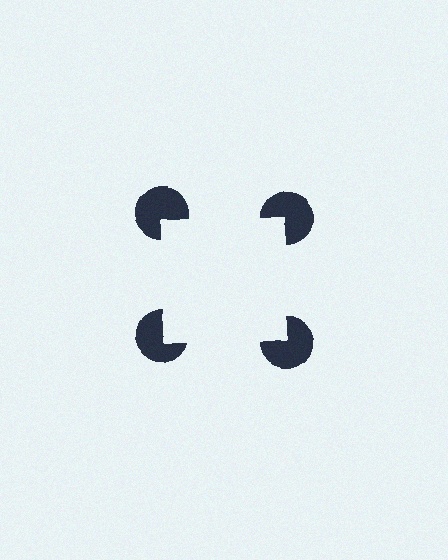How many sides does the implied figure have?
4 sides.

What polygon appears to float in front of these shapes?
An illusory square — its edges are inferred from the aligned wedge cuts in the pac-man discs, not physically drawn.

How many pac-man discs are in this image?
There are 4 — one at each vertex of the illusory square.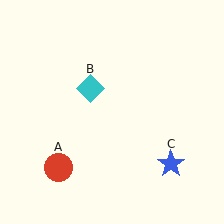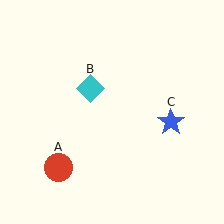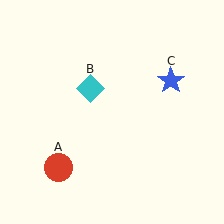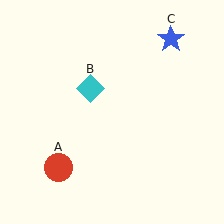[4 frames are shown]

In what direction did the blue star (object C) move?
The blue star (object C) moved up.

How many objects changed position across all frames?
1 object changed position: blue star (object C).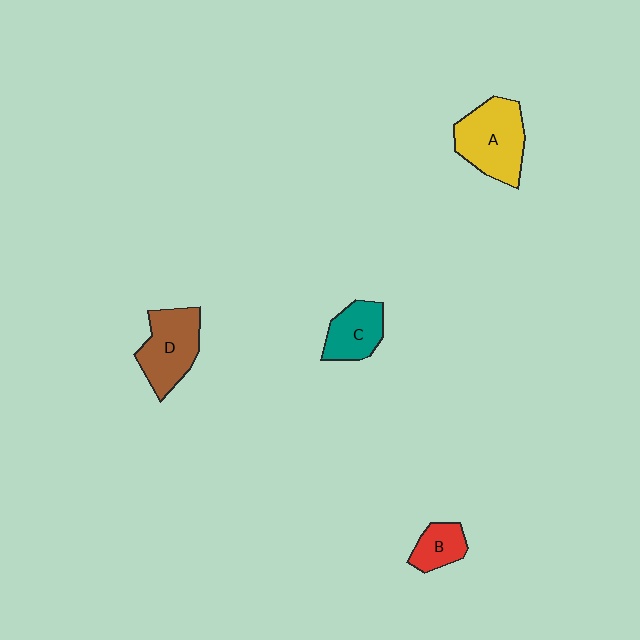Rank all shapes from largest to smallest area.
From largest to smallest: A (yellow), D (brown), C (teal), B (red).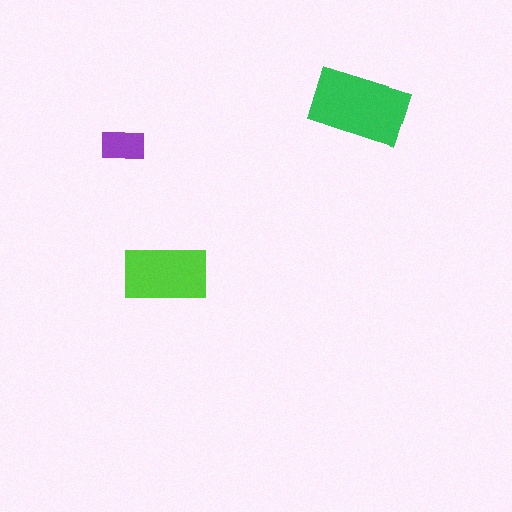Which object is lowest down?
The lime rectangle is bottommost.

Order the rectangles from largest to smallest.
the green one, the lime one, the purple one.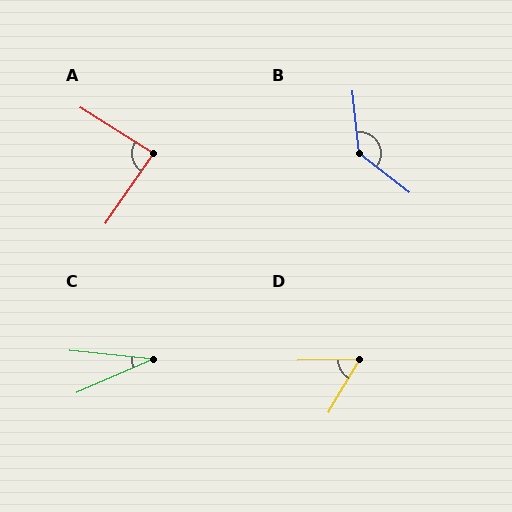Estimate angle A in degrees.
Approximately 87 degrees.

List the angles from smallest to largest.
C (29°), D (58°), A (87°), B (134°).